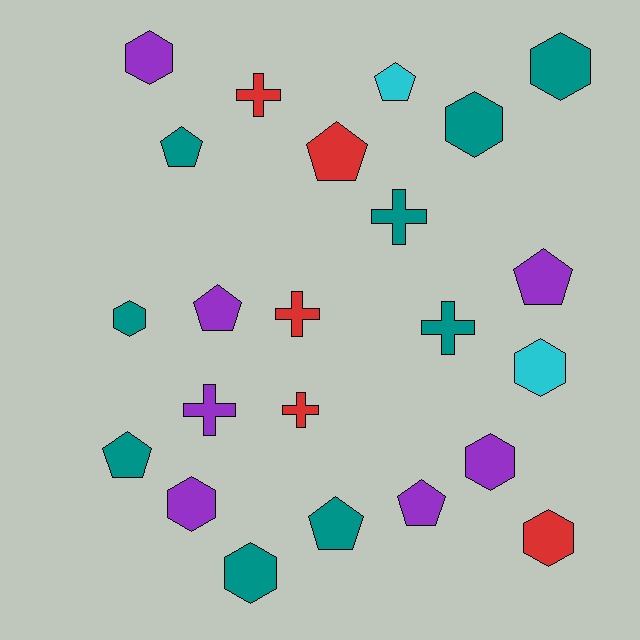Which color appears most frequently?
Teal, with 9 objects.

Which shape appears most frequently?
Hexagon, with 9 objects.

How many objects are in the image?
There are 23 objects.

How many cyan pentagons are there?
There is 1 cyan pentagon.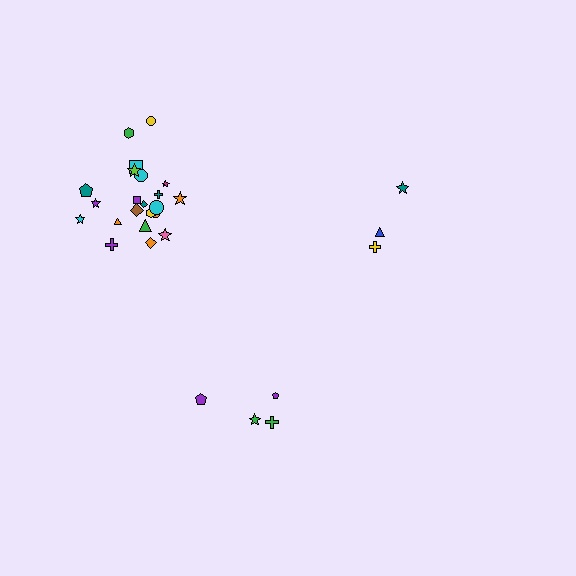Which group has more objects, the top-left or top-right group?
The top-left group.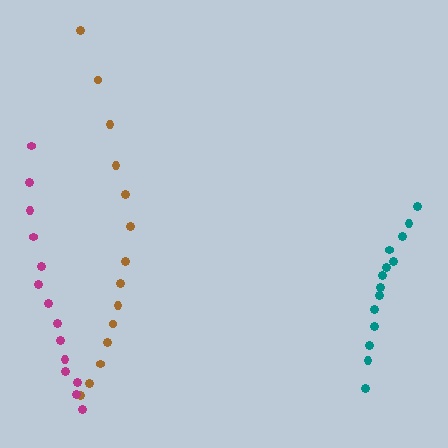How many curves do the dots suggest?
There are 3 distinct paths.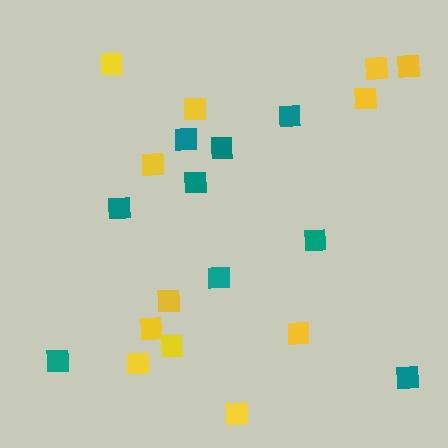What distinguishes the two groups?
There are 2 groups: one group of teal squares (9) and one group of yellow squares (12).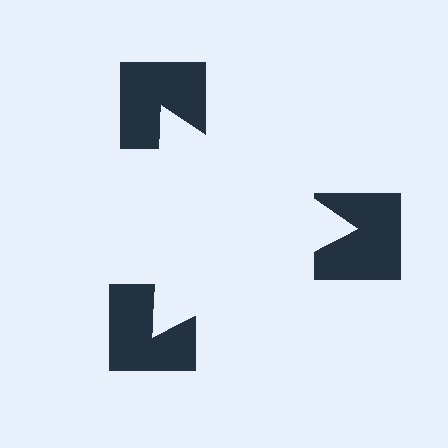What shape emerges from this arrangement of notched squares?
An illusory triangle — its edges are inferred from the aligned wedge cuts in the notched squares, not physically drawn.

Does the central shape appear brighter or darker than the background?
It typically appears slightly brighter than the background, even though no actual brightness change is drawn.